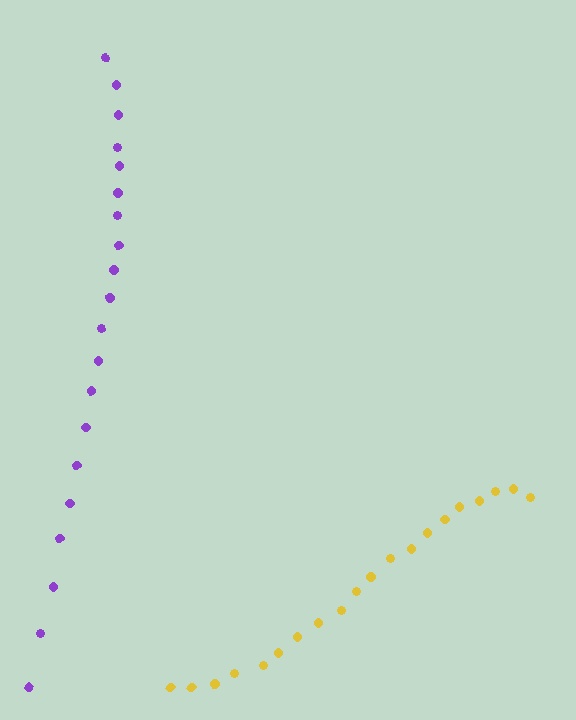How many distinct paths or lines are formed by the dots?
There are 2 distinct paths.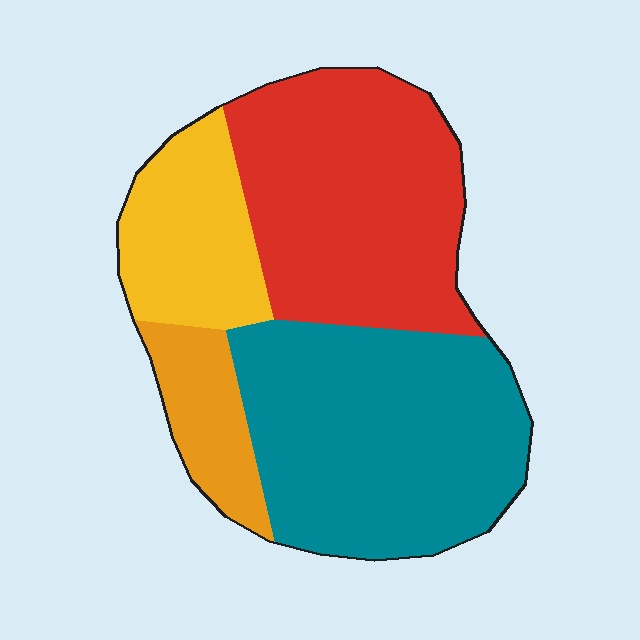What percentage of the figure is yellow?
Yellow takes up about one sixth (1/6) of the figure.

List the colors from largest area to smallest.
From largest to smallest: teal, red, yellow, orange.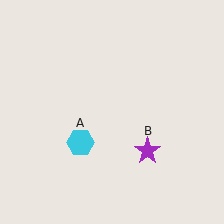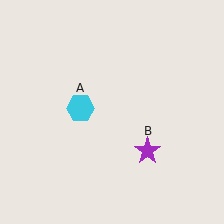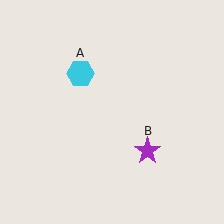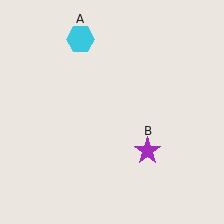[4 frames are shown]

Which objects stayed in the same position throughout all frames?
Purple star (object B) remained stationary.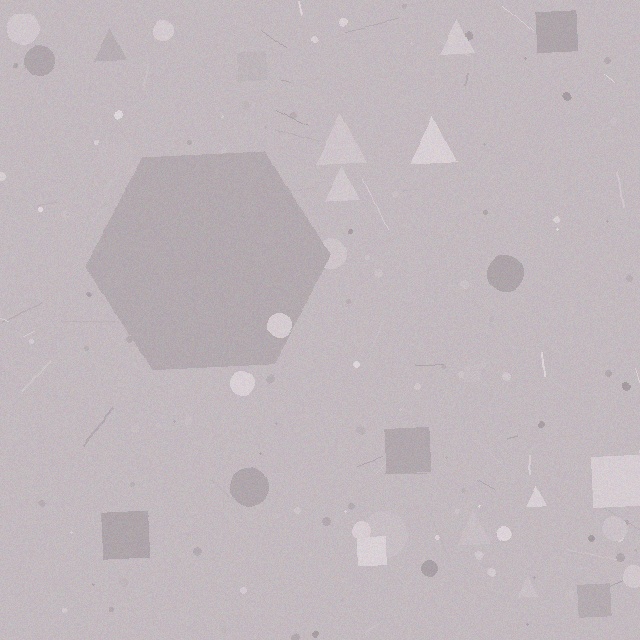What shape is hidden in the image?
A hexagon is hidden in the image.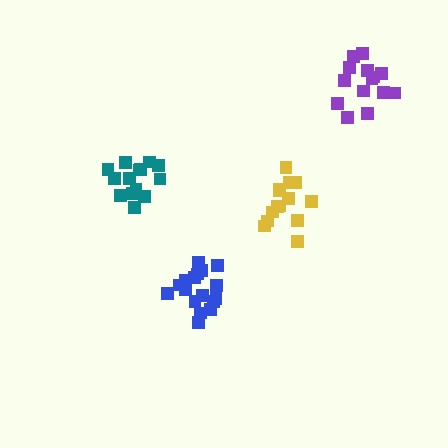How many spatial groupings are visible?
There are 4 spatial groupings.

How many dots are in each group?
Group 1: 14 dots, Group 2: 14 dots, Group 3: 17 dots, Group 4: 14 dots (59 total).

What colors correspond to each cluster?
The clusters are colored: yellow, teal, blue, purple.